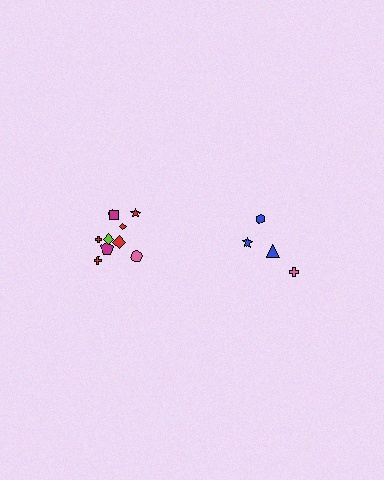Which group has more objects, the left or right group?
The left group.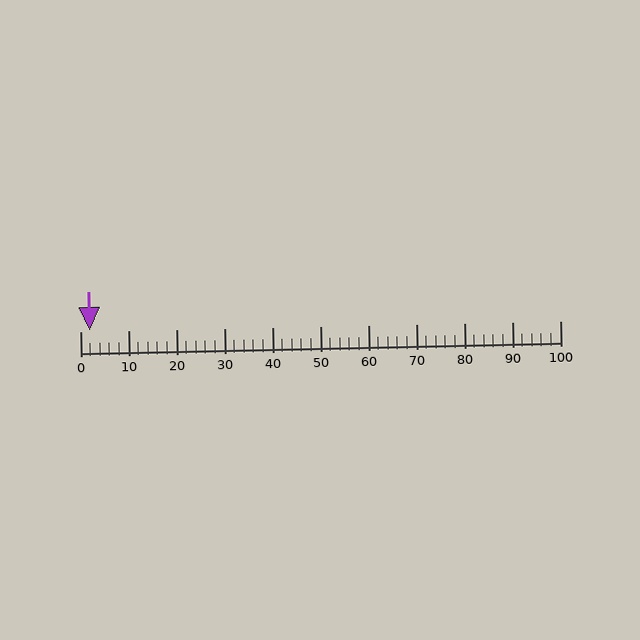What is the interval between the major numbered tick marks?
The major tick marks are spaced 10 units apart.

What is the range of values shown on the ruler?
The ruler shows values from 0 to 100.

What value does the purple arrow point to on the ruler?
The purple arrow points to approximately 2.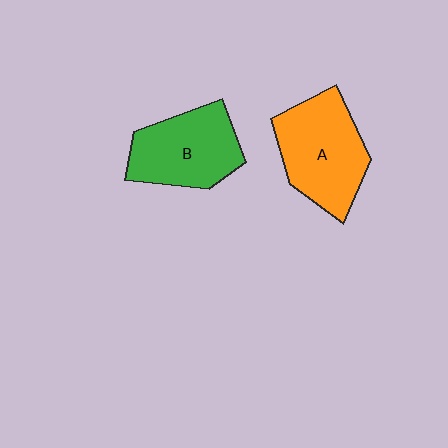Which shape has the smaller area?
Shape B (green).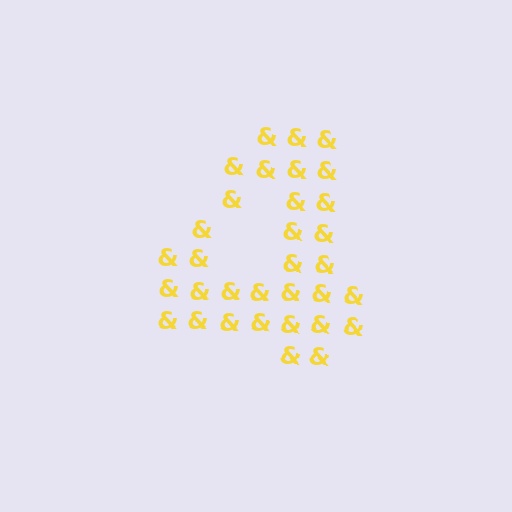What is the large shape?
The large shape is the digit 4.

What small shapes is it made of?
It is made of small ampersands.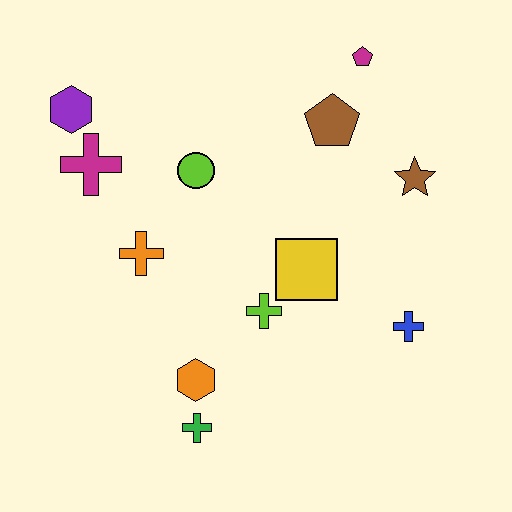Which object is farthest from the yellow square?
The purple hexagon is farthest from the yellow square.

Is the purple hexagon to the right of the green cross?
No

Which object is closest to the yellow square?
The lime cross is closest to the yellow square.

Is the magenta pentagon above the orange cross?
Yes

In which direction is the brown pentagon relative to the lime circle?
The brown pentagon is to the right of the lime circle.